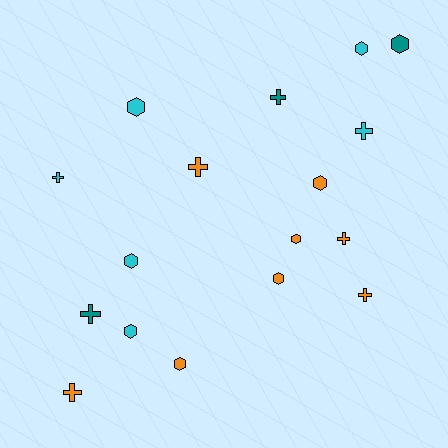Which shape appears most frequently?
Hexagon, with 9 objects.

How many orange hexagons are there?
There are 4 orange hexagons.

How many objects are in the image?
There are 17 objects.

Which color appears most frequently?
Orange, with 8 objects.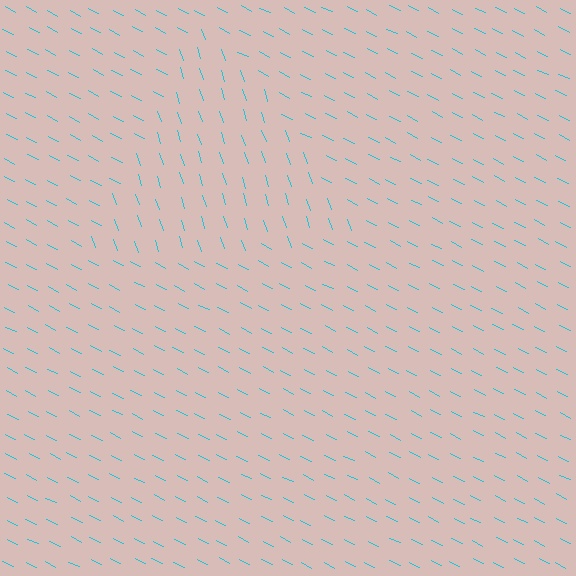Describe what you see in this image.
The image is filled with small cyan line segments. A triangle region in the image has lines oriented differently from the surrounding lines, creating a visible texture boundary.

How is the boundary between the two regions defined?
The boundary is defined purely by a change in line orientation (approximately 45 degrees difference). All lines are the same color and thickness.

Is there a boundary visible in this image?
Yes, there is a texture boundary formed by a change in line orientation.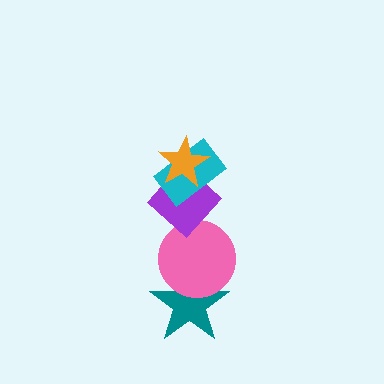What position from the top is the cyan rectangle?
The cyan rectangle is 2nd from the top.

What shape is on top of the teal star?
The pink circle is on top of the teal star.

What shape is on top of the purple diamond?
The cyan rectangle is on top of the purple diamond.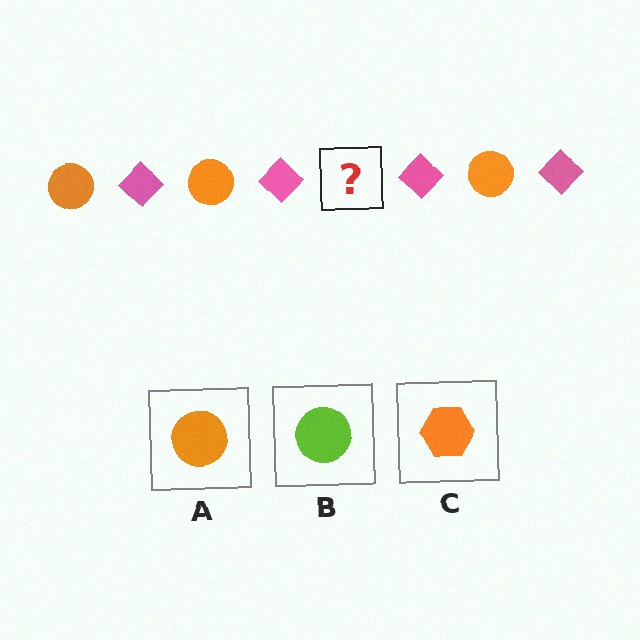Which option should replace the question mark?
Option A.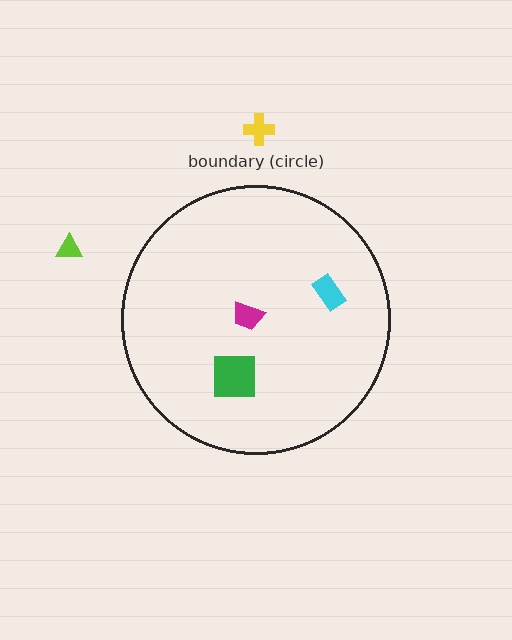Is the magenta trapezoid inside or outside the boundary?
Inside.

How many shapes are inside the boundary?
3 inside, 2 outside.